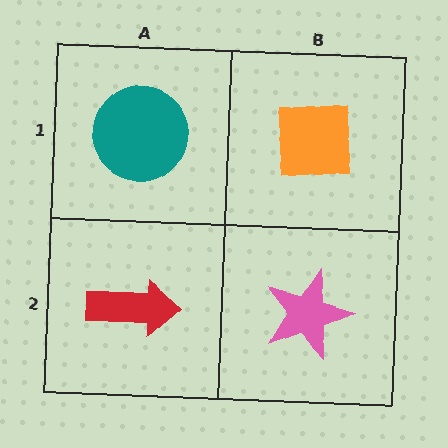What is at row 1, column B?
An orange square.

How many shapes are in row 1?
2 shapes.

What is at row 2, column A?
A red arrow.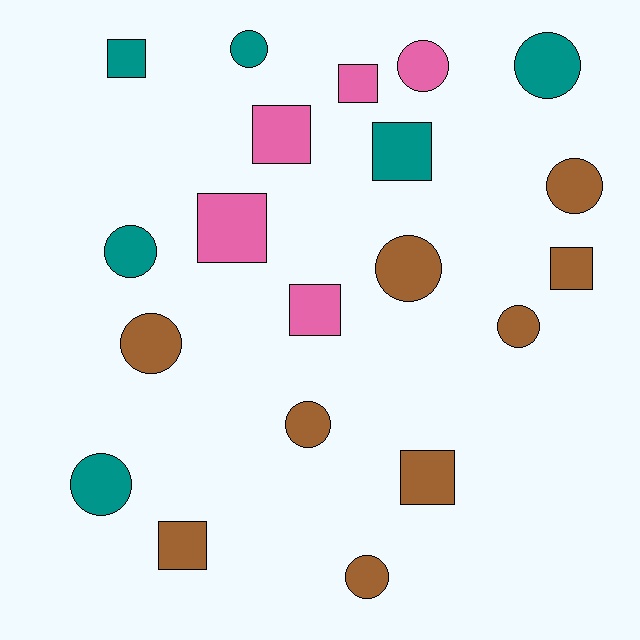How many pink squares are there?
There are 4 pink squares.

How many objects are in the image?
There are 20 objects.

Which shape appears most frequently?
Circle, with 11 objects.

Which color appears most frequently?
Brown, with 9 objects.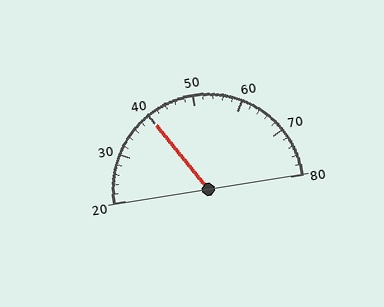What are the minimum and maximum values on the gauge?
The gauge ranges from 20 to 80.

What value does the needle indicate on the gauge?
The needle indicates approximately 40.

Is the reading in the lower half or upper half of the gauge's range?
The reading is in the lower half of the range (20 to 80).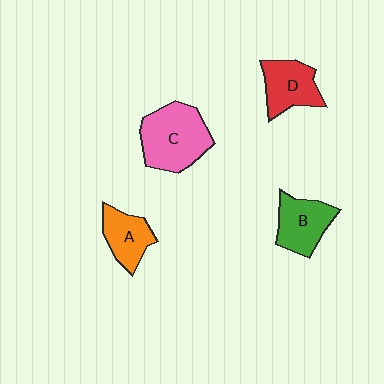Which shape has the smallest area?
Shape A (orange).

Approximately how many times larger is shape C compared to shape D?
Approximately 1.5 times.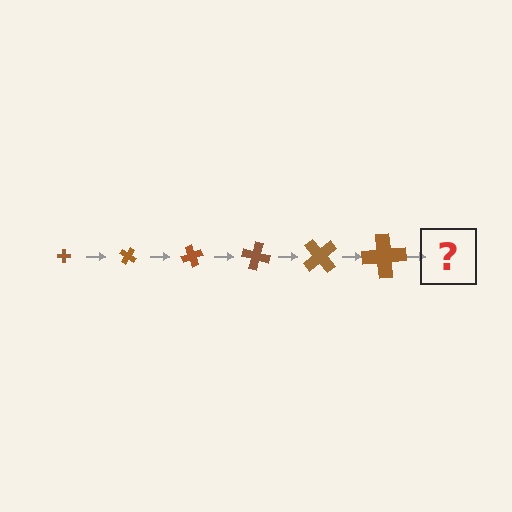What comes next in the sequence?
The next element should be a cross, larger than the previous one and rotated 210 degrees from the start.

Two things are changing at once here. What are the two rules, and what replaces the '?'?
The two rules are that the cross grows larger each step and it rotates 35 degrees each step. The '?' should be a cross, larger than the previous one and rotated 210 degrees from the start.